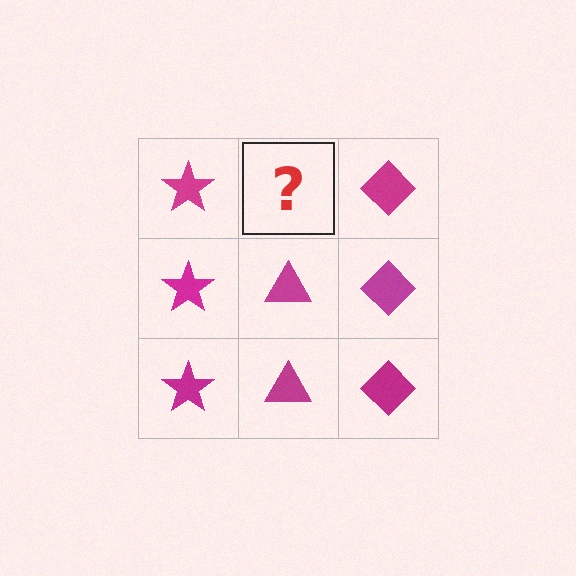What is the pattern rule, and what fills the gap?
The rule is that each column has a consistent shape. The gap should be filled with a magenta triangle.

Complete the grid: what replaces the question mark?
The question mark should be replaced with a magenta triangle.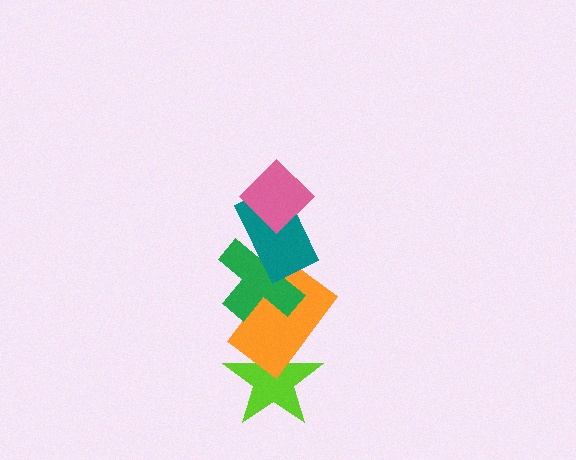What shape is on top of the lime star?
The orange rectangle is on top of the lime star.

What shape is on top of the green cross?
The teal rectangle is on top of the green cross.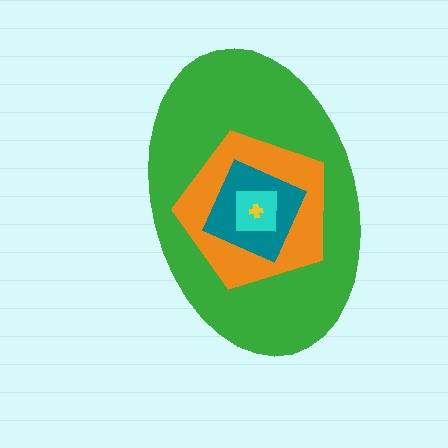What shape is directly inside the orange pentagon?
The teal square.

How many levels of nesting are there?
5.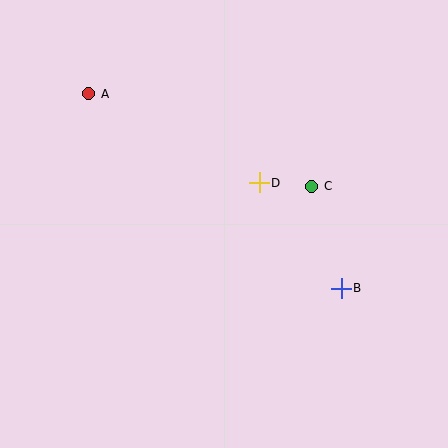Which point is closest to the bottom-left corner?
Point A is closest to the bottom-left corner.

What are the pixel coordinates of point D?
Point D is at (259, 183).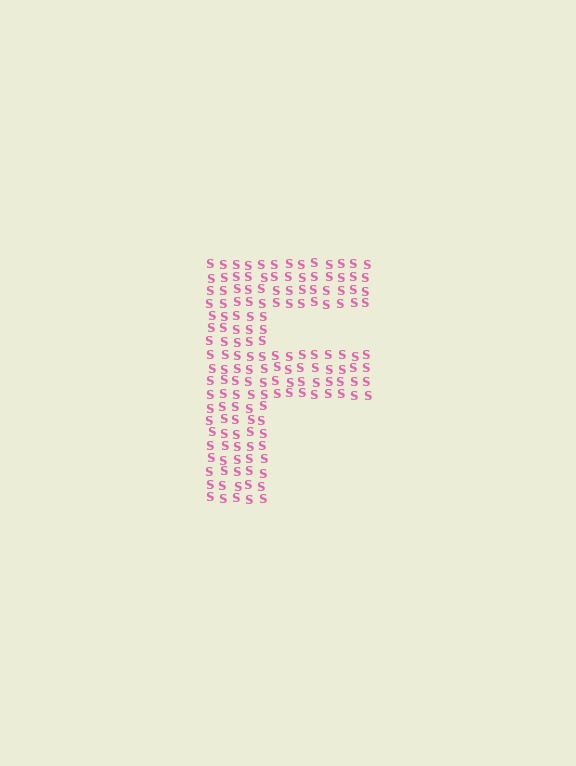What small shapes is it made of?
It is made of small letter S's.